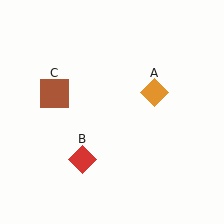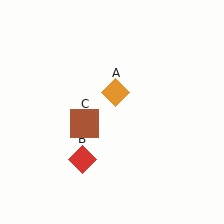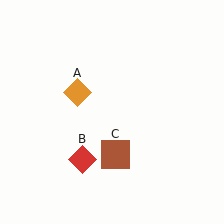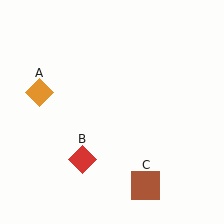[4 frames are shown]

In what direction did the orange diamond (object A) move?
The orange diamond (object A) moved left.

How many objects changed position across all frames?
2 objects changed position: orange diamond (object A), brown square (object C).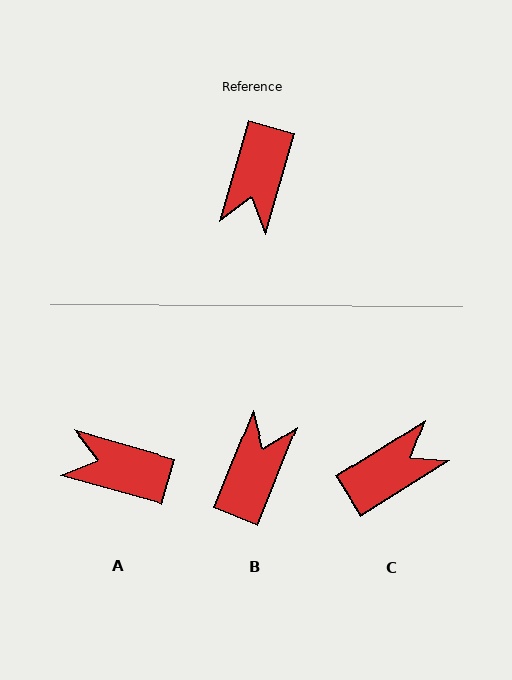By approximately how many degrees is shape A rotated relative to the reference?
Approximately 90 degrees clockwise.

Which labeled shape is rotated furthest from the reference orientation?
B, about 174 degrees away.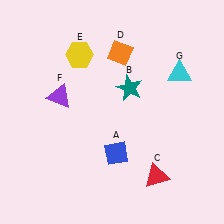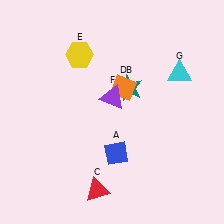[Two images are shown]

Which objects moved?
The objects that moved are: the red triangle (C), the orange diamond (D), the purple triangle (F).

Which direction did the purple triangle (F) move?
The purple triangle (F) moved right.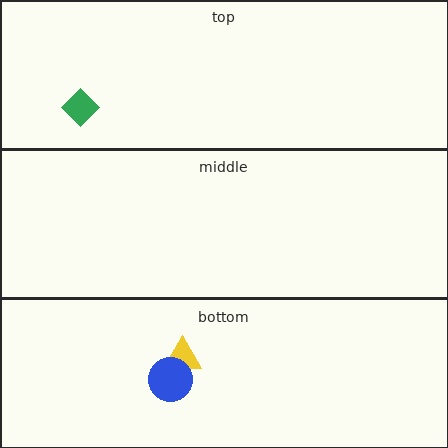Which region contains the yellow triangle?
The bottom region.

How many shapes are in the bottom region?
2.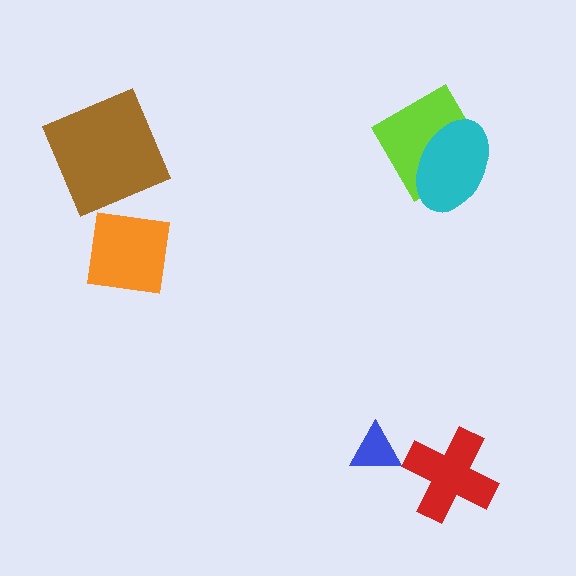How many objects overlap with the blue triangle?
0 objects overlap with the blue triangle.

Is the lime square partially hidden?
Yes, it is partially covered by another shape.